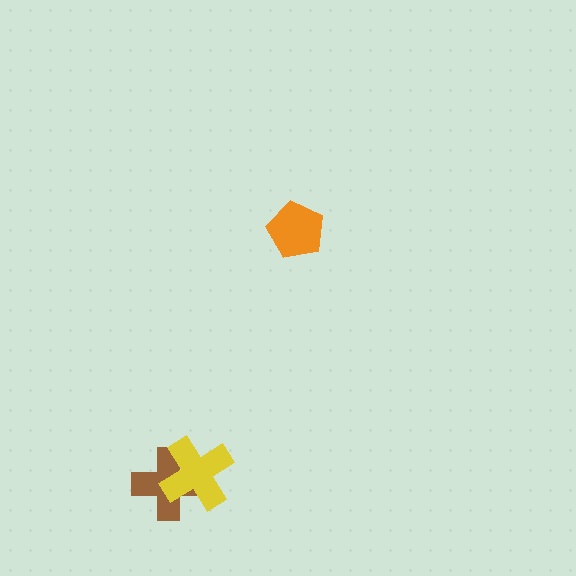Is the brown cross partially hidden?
Yes, it is partially covered by another shape.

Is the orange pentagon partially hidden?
No, no other shape covers it.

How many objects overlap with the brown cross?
1 object overlaps with the brown cross.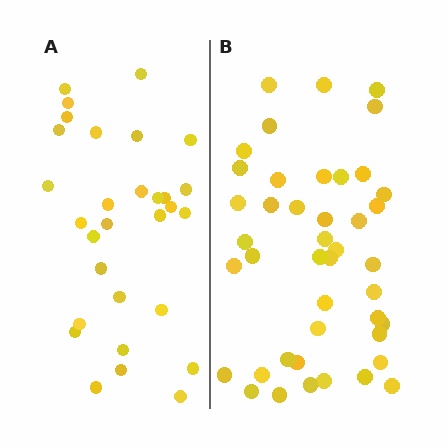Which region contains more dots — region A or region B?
Region B (the right region) has more dots.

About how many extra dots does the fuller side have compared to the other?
Region B has approximately 15 more dots than region A.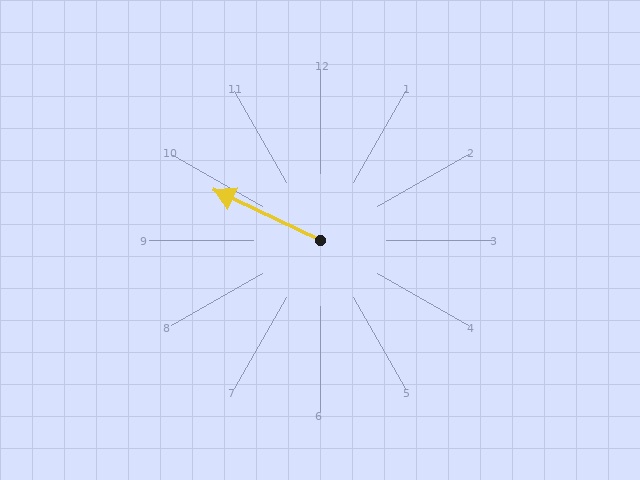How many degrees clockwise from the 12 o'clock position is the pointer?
Approximately 295 degrees.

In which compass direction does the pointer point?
Northwest.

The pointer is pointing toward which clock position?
Roughly 10 o'clock.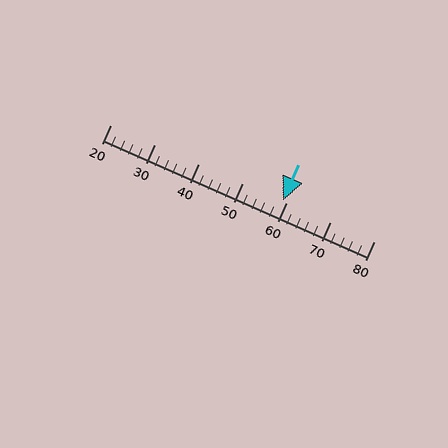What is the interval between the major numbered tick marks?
The major tick marks are spaced 10 units apart.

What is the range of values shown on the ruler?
The ruler shows values from 20 to 80.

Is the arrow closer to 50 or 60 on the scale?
The arrow is closer to 60.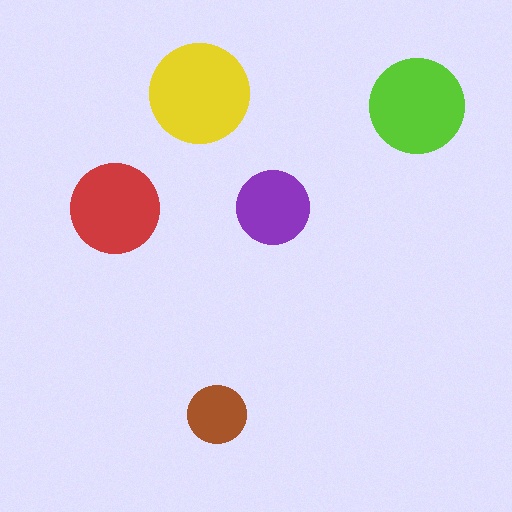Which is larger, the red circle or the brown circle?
The red one.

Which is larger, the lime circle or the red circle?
The lime one.